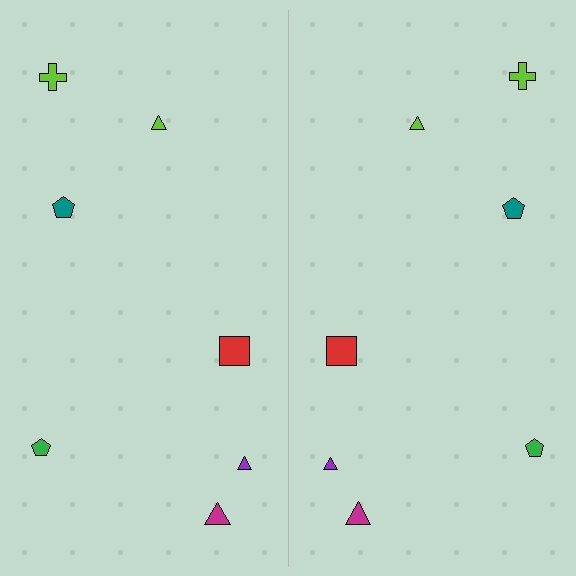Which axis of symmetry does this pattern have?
The pattern has a vertical axis of symmetry running through the center of the image.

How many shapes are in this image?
There are 14 shapes in this image.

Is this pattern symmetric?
Yes, this pattern has bilateral (reflection) symmetry.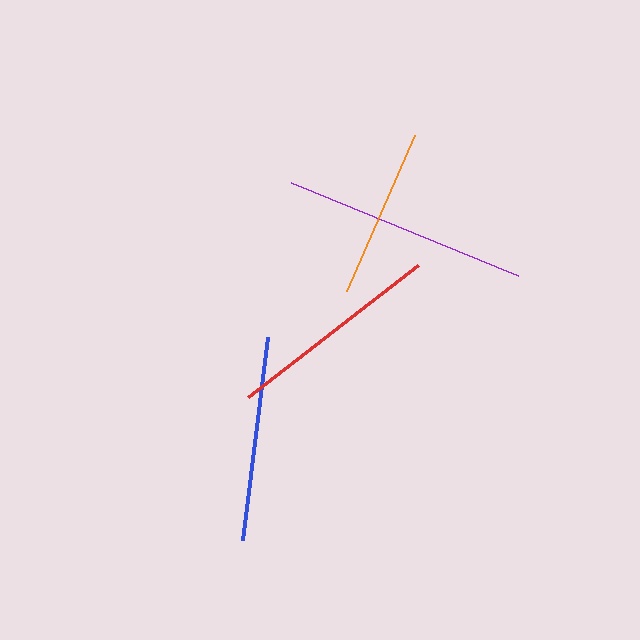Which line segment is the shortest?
The orange line is the shortest at approximately 170 pixels.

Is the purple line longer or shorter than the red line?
The purple line is longer than the red line.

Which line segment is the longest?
The purple line is the longest at approximately 246 pixels.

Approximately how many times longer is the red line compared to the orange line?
The red line is approximately 1.3 times the length of the orange line.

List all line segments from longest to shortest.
From longest to shortest: purple, red, blue, orange.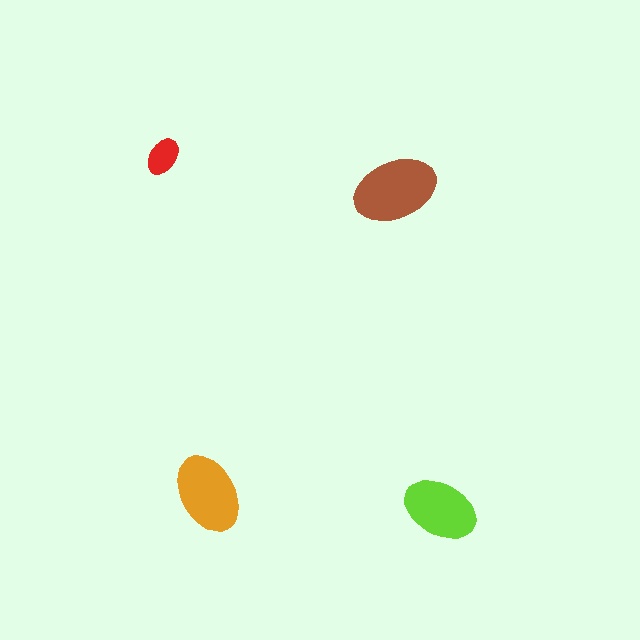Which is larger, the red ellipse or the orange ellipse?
The orange one.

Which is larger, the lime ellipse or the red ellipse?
The lime one.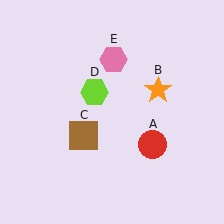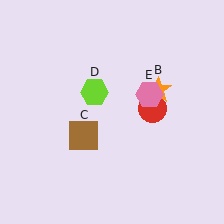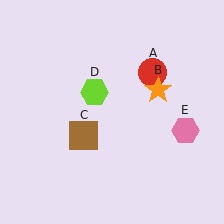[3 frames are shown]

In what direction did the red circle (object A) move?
The red circle (object A) moved up.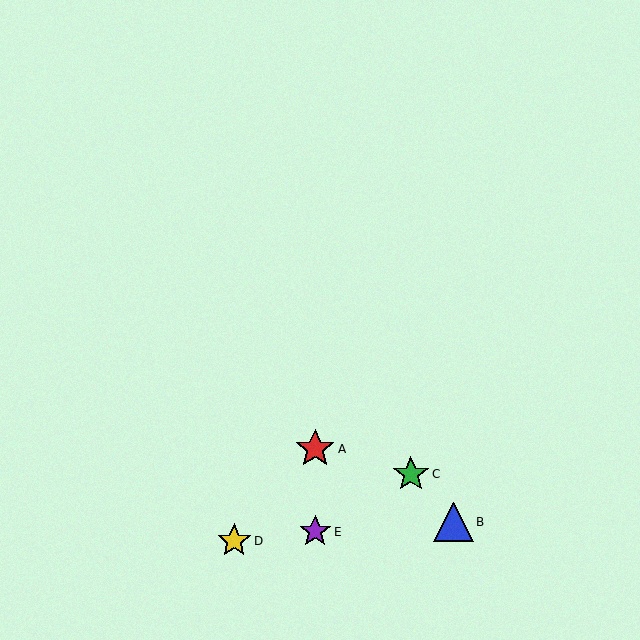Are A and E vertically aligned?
Yes, both are at x≈315.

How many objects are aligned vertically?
2 objects (A, E) are aligned vertically.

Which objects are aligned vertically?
Objects A, E are aligned vertically.